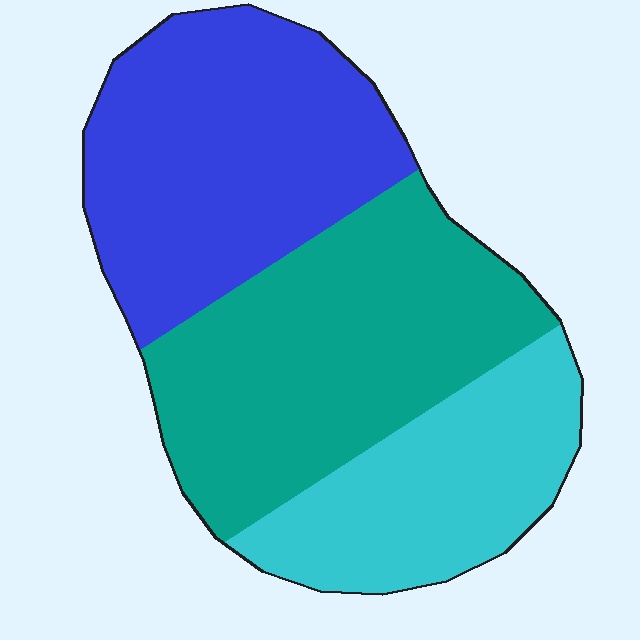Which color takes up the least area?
Cyan, at roughly 25%.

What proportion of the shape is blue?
Blue covers roughly 35% of the shape.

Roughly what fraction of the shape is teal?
Teal covers about 40% of the shape.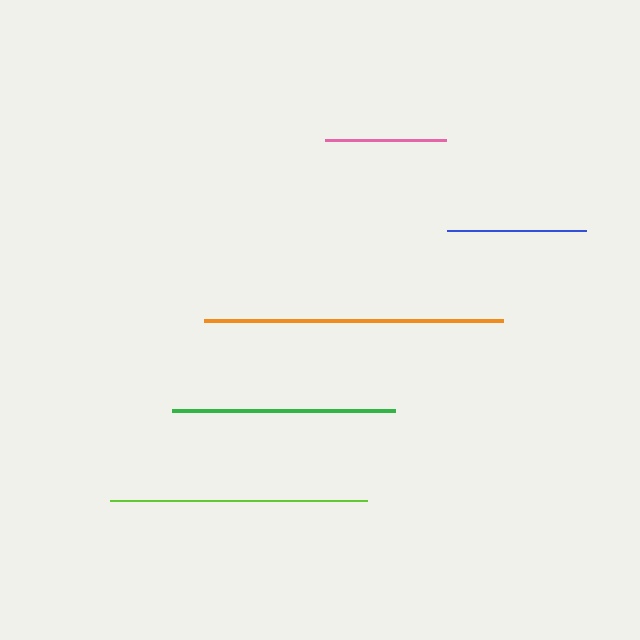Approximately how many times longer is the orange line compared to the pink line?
The orange line is approximately 2.5 times the length of the pink line.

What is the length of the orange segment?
The orange segment is approximately 299 pixels long.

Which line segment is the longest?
The orange line is the longest at approximately 299 pixels.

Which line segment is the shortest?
The pink line is the shortest at approximately 121 pixels.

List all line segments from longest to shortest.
From longest to shortest: orange, lime, green, blue, pink.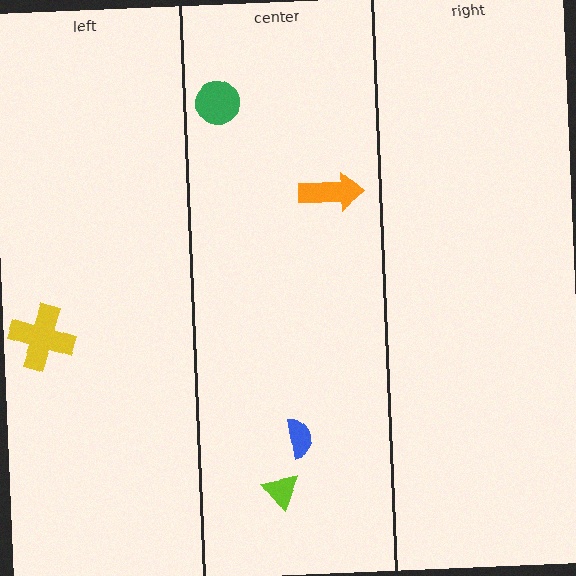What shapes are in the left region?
The yellow cross.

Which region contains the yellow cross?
The left region.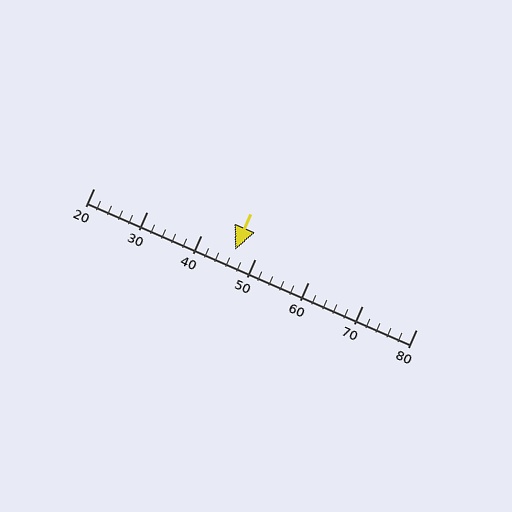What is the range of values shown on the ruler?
The ruler shows values from 20 to 80.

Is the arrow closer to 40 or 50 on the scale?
The arrow is closer to 50.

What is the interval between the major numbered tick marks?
The major tick marks are spaced 10 units apart.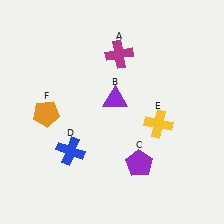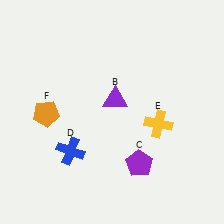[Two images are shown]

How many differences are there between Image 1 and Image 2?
There is 1 difference between the two images.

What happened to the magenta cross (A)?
The magenta cross (A) was removed in Image 2. It was in the top-right area of Image 1.